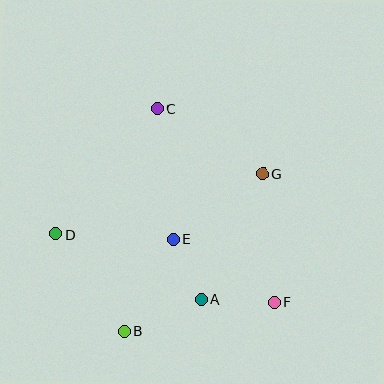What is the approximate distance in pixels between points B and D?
The distance between B and D is approximately 119 pixels.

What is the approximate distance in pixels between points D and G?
The distance between D and G is approximately 215 pixels.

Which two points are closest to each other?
Points A and E are closest to each other.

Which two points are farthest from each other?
Points D and F are farthest from each other.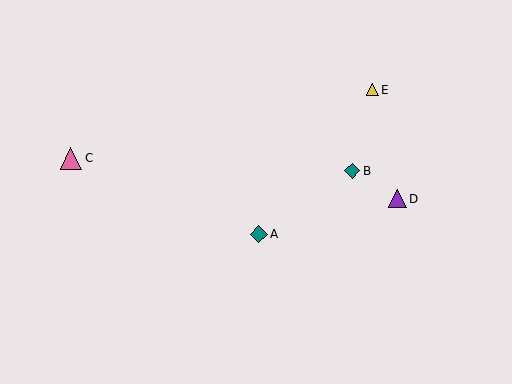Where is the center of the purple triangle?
The center of the purple triangle is at (397, 199).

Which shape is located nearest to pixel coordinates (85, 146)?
The pink triangle (labeled C) at (71, 158) is nearest to that location.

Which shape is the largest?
The pink triangle (labeled C) is the largest.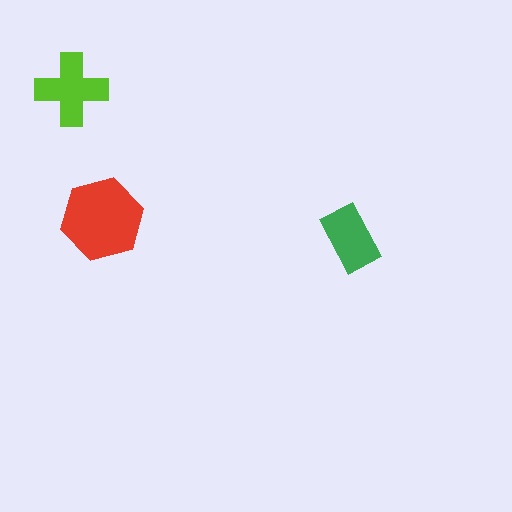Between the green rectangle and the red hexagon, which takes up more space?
The red hexagon.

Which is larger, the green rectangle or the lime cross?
The lime cross.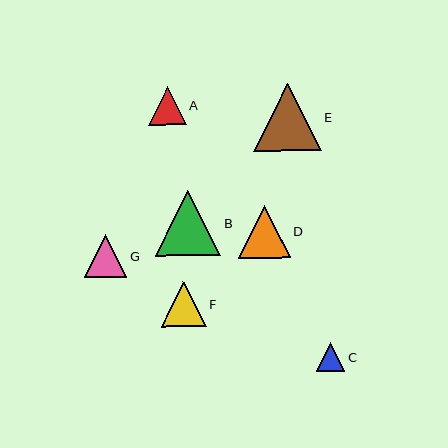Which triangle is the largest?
Triangle E is the largest with a size of approximately 67 pixels.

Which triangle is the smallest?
Triangle C is the smallest with a size of approximately 29 pixels.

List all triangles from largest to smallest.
From largest to smallest: E, B, D, F, G, A, C.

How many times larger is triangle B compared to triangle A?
Triangle B is approximately 1.8 times the size of triangle A.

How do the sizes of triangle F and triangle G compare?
Triangle F and triangle G are approximately the same size.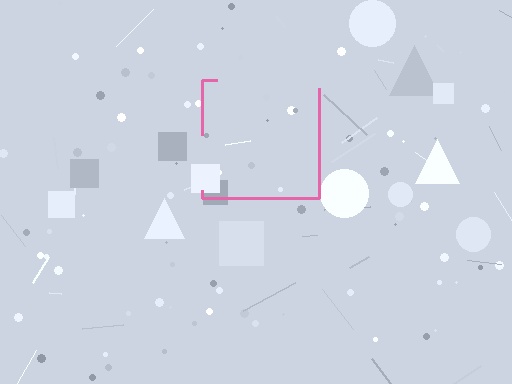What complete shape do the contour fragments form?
The contour fragments form a square.